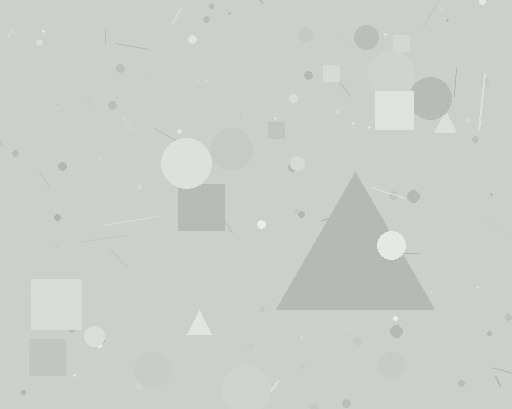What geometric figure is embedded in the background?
A triangle is embedded in the background.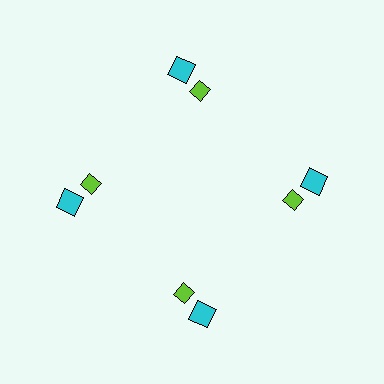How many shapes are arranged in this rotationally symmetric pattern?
There are 8 shapes, arranged in 4 groups of 2.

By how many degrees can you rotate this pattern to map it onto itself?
The pattern maps onto itself every 90 degrees of rotation.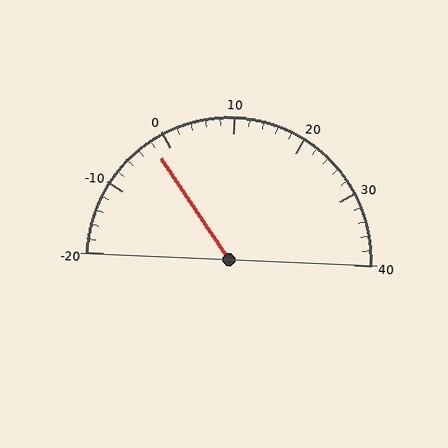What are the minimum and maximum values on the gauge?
The gauge ranges from -20 to 40.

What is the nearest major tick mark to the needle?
The nearest major tick mark is 0.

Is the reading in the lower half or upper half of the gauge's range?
The reading is in the lower half of the range (-20 to 40).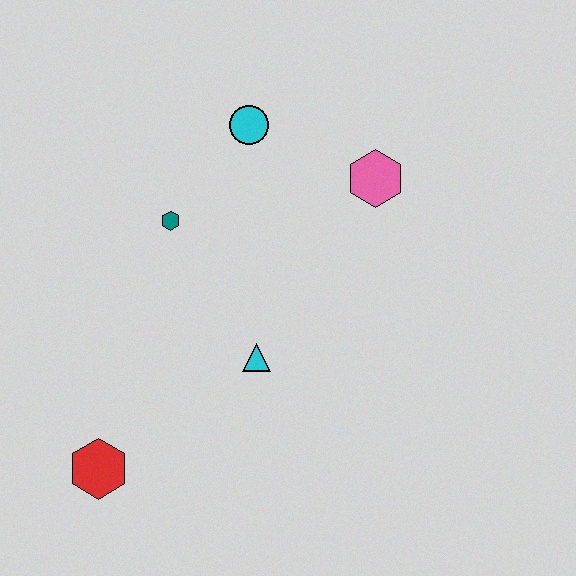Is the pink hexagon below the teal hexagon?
No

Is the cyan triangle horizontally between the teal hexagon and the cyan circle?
No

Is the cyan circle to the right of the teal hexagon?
Yes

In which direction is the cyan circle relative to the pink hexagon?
The cyan circle is to the left of the pink hexagon.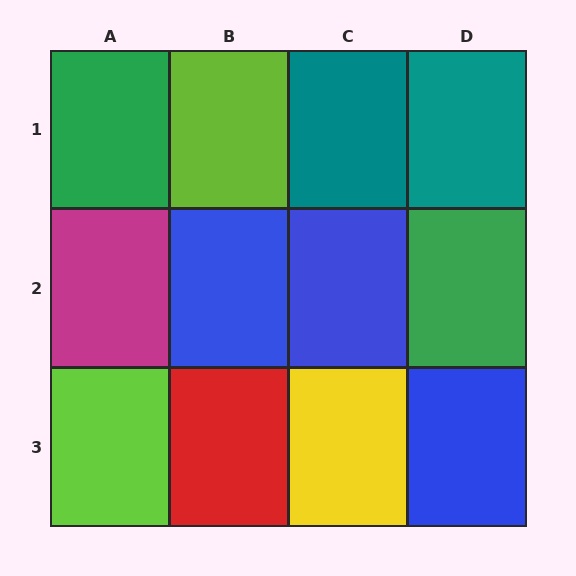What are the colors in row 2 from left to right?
Magenta, blue, blue, green.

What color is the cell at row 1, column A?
Green.